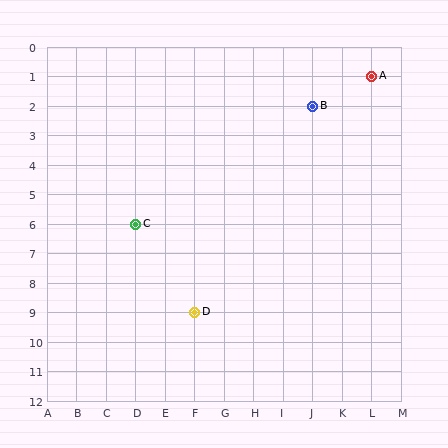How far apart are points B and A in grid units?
Points B and A are 2 columns and 1 row apart (about 2.2 grid units diagonally).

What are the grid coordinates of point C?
Point C is at grid coordinates (D, 6).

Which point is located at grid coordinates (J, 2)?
Point B is at (J, 2).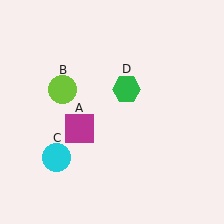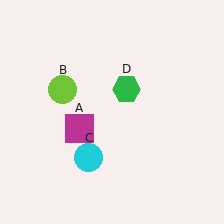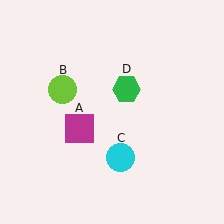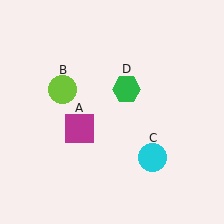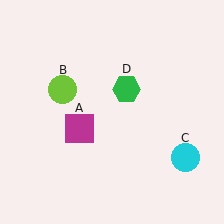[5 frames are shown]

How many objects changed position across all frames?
1 object changed position: cyan circle (object C).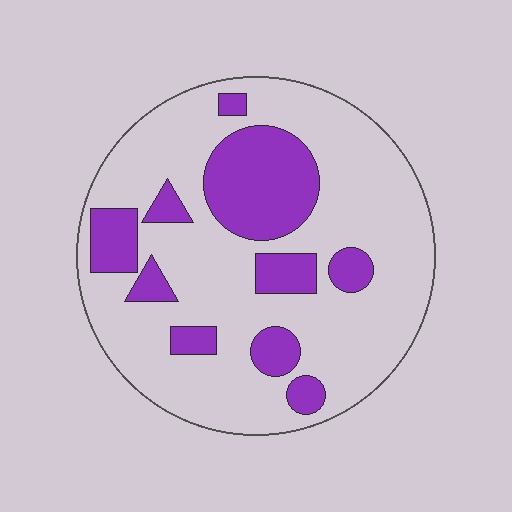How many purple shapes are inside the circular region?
10.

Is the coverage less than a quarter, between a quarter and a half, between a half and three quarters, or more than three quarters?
Between a quarter and a half.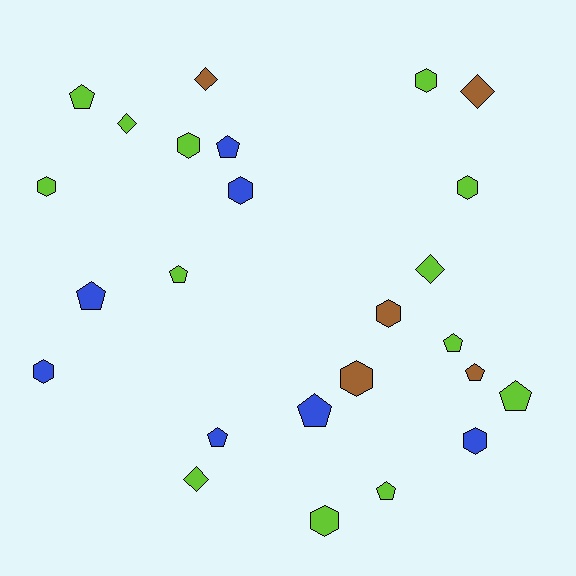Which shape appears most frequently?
Pentagon, with 10 objects.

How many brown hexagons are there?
There are 2 brown hexagons.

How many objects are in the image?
There are 25 objects.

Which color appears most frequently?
Lime, with 13 objects.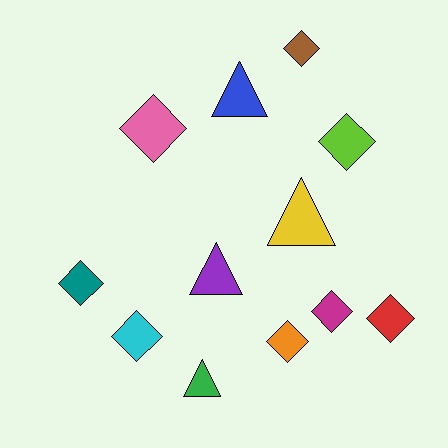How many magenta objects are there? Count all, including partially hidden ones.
There is 1 magenta object.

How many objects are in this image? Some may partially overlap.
There are 12 objects.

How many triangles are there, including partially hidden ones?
There are 4 triangles.